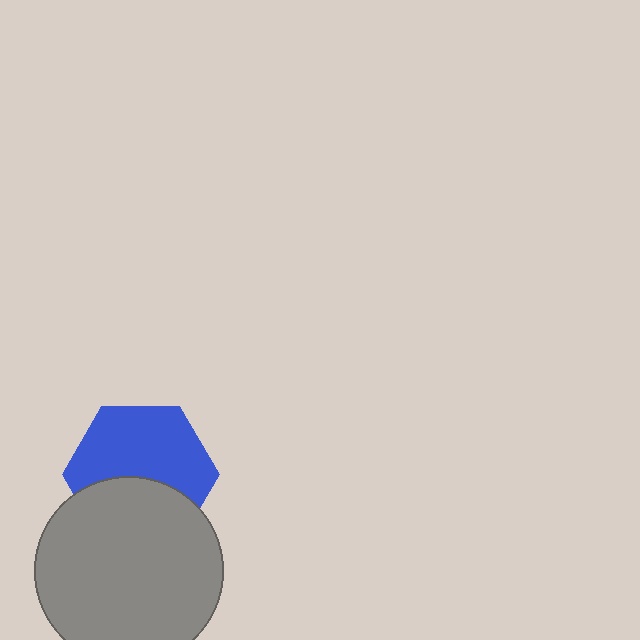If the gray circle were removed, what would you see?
You would see the complete blue hexagon.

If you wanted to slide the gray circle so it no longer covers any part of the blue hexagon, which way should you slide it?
Slide it down — that is the most direct way to separate the two shapes.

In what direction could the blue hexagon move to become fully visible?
The blue hexagon could move up. That would shift it out from behind the gray circle entirely.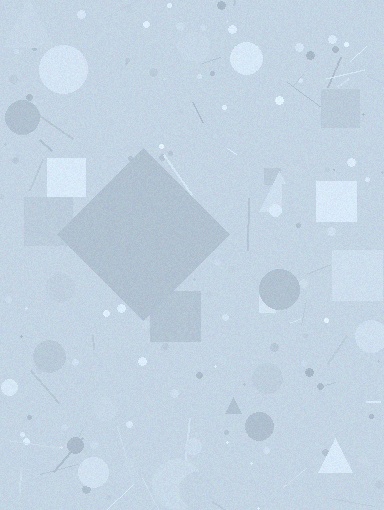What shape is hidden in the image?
A diamond is hidden in the image.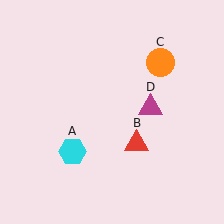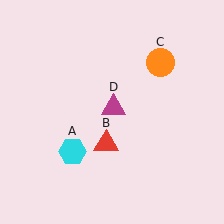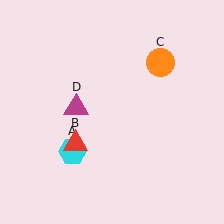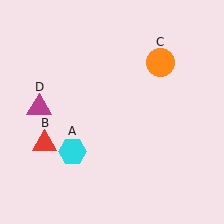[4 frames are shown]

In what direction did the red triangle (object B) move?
The red triangle (object B) moved left.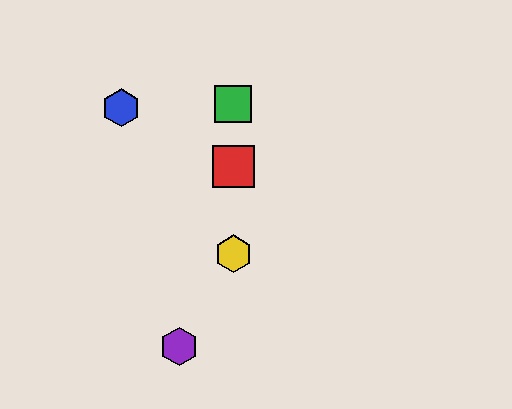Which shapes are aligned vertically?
The red square, the green square, the yellow hexagon are aligned vertically.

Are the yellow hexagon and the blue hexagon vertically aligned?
No, the yellow hexagon is at x≈233 and the blue hexagon is at x≈121.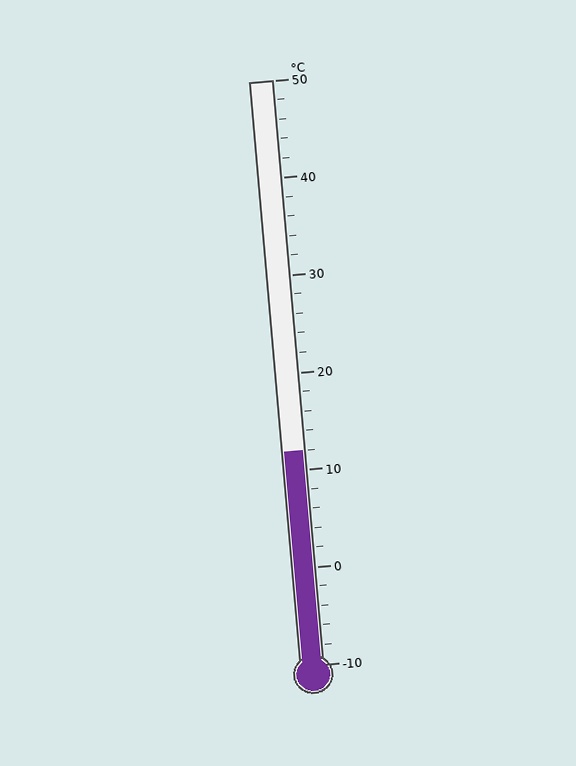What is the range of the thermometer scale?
The thermometer scale ranges from -10°C to 50°C.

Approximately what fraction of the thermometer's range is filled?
The thermometer is filled to approximately 35% of its range.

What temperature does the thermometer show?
The thermometer shows approximately 12°C.